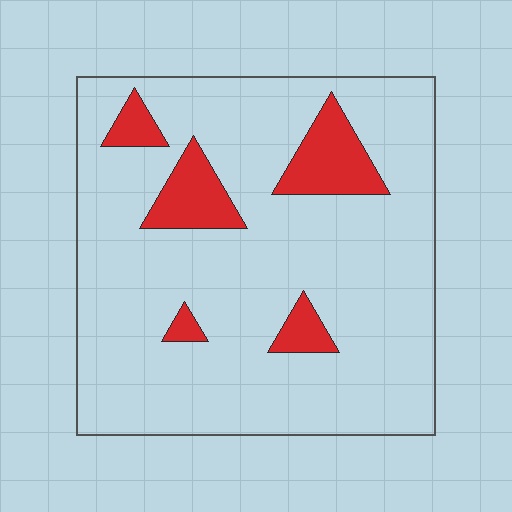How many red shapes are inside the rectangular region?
5.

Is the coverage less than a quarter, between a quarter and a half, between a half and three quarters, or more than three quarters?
Less than a quarter.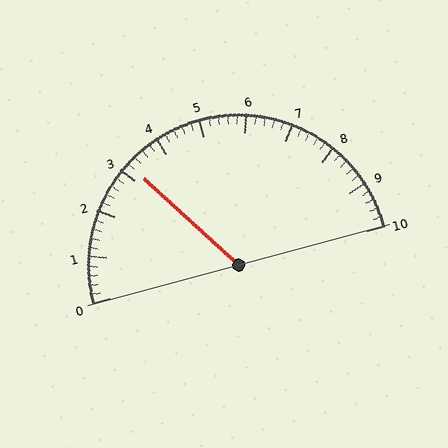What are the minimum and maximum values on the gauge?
The gauge ranges from 0 to 10.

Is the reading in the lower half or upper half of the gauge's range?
The reading is in the lower half of the range (0 to 10).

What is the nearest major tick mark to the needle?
The nearest major tick mark is 3.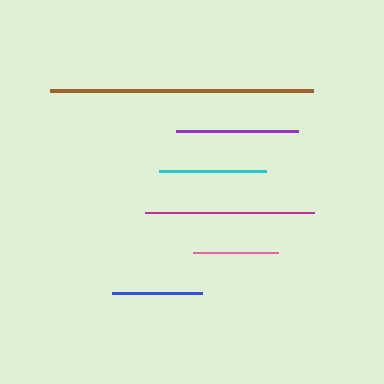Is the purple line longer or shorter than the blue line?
The purple line is longer than the blue line.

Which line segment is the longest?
The brown line is the longest at approximately 264 pixels.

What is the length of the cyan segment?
The cyan segment is approximately 107 pixels long.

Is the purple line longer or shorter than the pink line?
The purple line is longer than the pink line.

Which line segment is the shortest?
The pink line is the shortest at approximately 86 pixels.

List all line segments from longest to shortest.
From longest to shortest: brown, magenta, purple, cyan, blue, pink.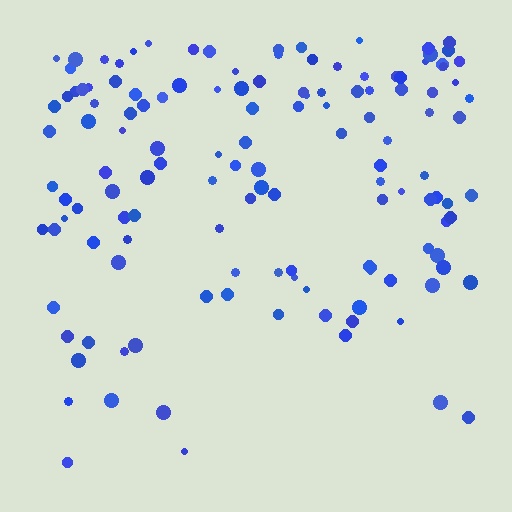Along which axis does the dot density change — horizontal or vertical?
Vertical.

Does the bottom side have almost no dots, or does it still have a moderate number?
Still a moderate number, just noticeably fewer than the top.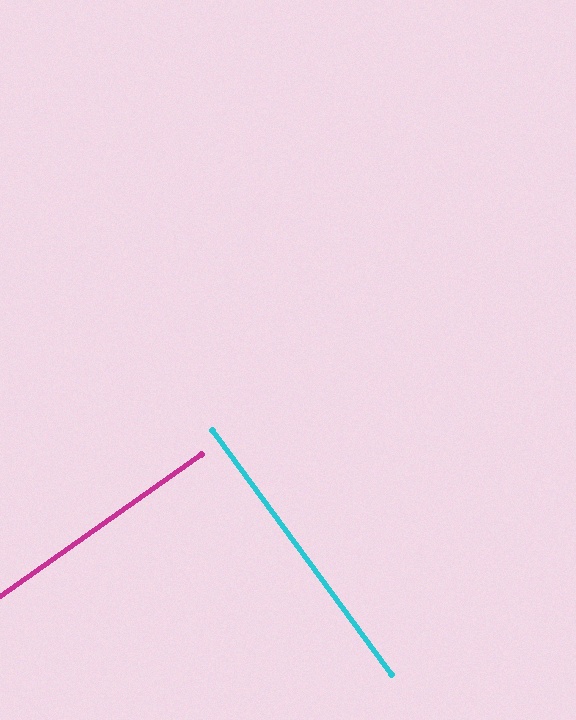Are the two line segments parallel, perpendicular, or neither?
Perpendicular — they meet at approximately 89°.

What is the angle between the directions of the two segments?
Approximately 89 degrees.